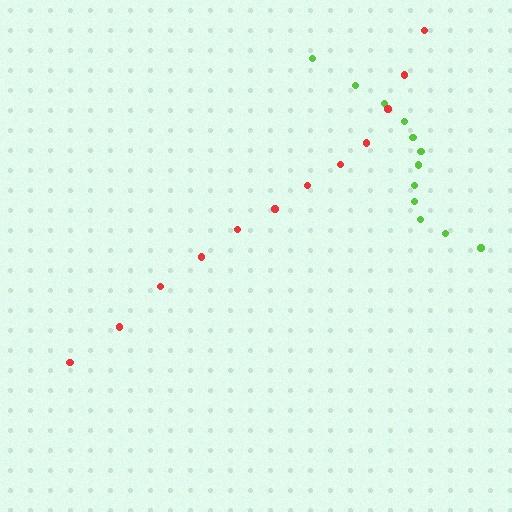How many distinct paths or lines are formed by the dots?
There are 2 distinct paths.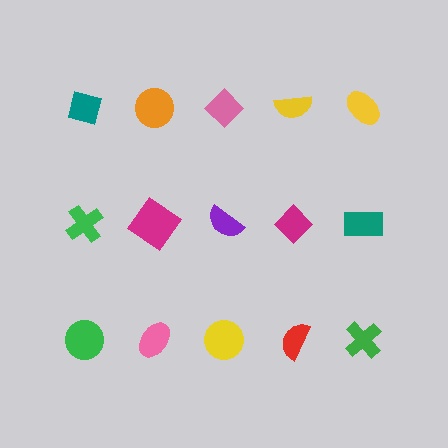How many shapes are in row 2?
5 shapes.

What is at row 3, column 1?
A green circle.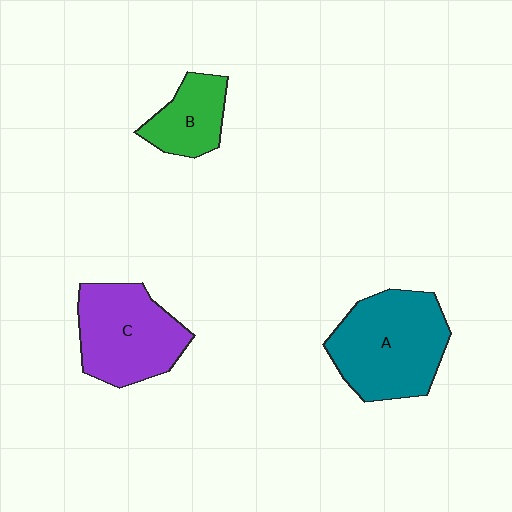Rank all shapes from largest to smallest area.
From largest to smallest: A (teal), C (purple), B (green).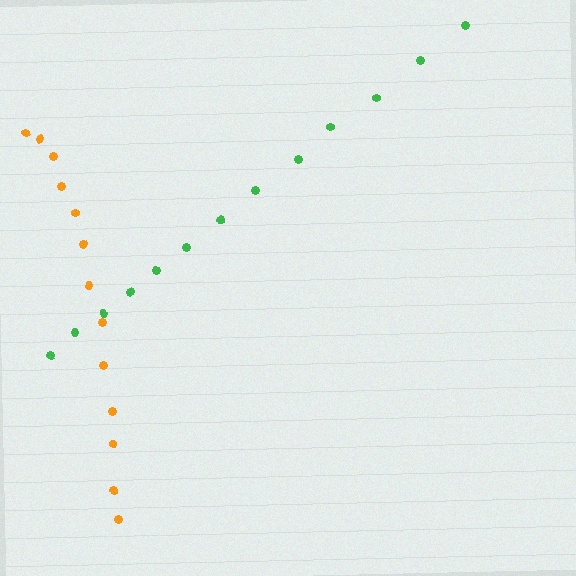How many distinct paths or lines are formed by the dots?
There are 2 distinct paths.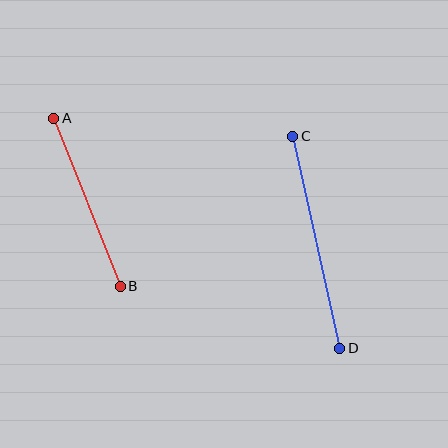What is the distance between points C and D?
The distance is approximately 217 pixels.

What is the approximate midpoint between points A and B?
The midpoint is at approximately (87, 202) pixels.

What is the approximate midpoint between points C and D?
The midpoint is at approximately (316, 242) pixels.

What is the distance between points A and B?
The distance is approximately 181 pixels.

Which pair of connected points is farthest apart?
Points C and D are farthest apart.